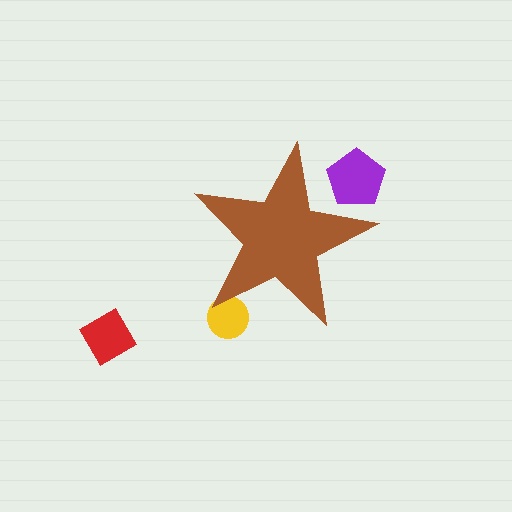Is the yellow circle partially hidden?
Yes, the yellow circle is partially hidden behind the brown star.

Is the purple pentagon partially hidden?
Yes, the purple pentagon is partially hidden behind the brown star.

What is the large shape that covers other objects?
A brown star.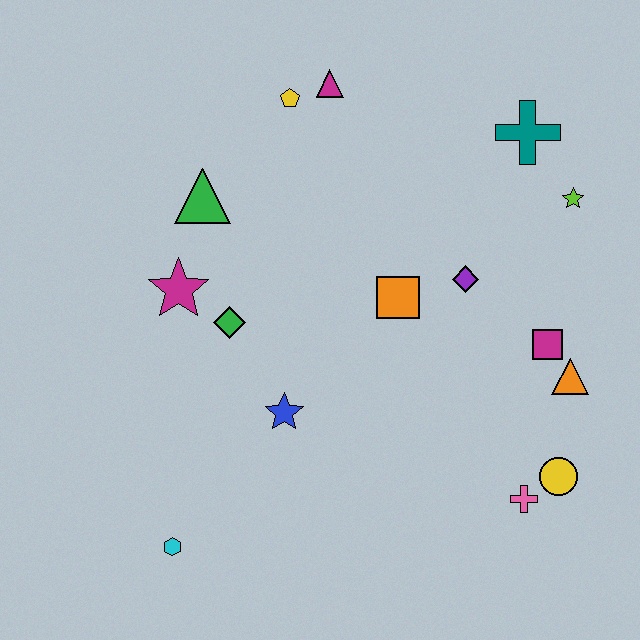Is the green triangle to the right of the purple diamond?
No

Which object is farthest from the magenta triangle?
The cyan hexagon is farthest from the magenta triangle.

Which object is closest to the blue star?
The green diamond is closest to the blue star.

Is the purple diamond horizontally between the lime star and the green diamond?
Yes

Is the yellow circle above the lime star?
No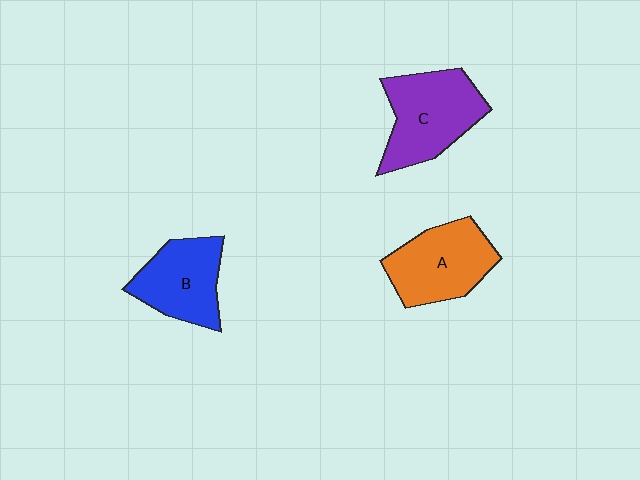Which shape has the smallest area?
Shape B (blue).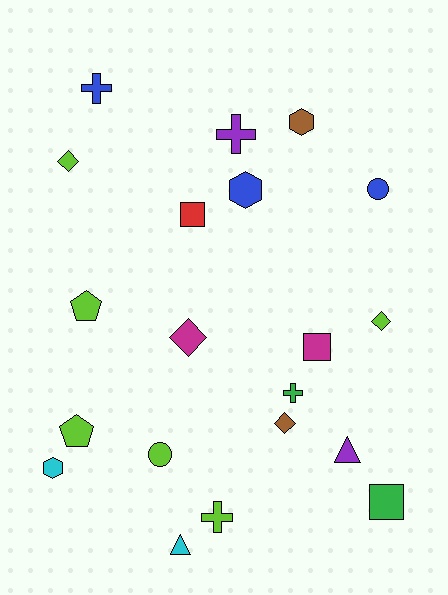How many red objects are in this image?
There is 1 red object.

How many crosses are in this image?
There are 4 crosses.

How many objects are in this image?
There are 20 objects.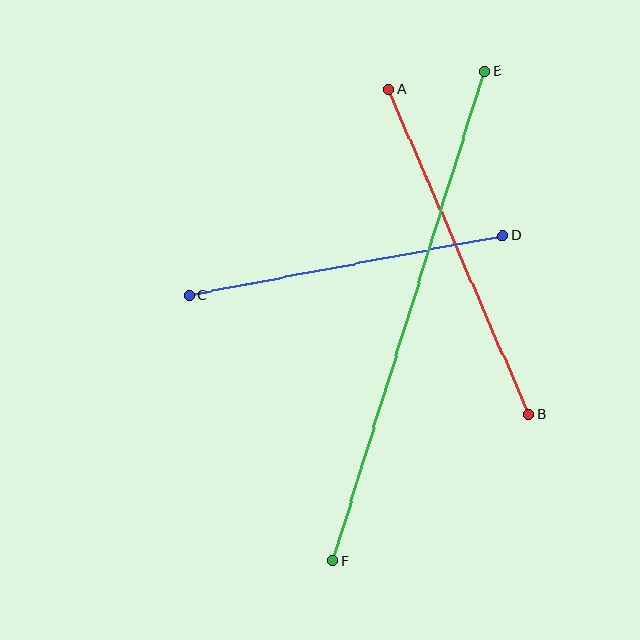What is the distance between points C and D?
The distance is approximately 319 pixels.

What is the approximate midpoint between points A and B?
The midpoint is at approximately (459, 252) pixels.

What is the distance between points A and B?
The distance is approximately 354 pixels.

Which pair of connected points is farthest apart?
Points E and F are farthest apart.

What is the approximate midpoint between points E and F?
The midpoint is at approximately (409, 316) pixels.